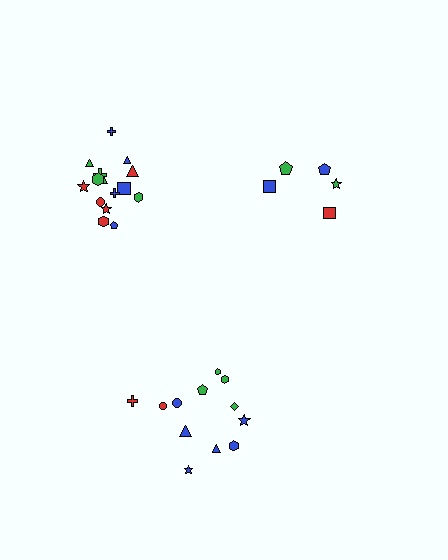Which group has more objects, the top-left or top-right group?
The top-left group.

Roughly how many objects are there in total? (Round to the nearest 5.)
Roughly 30 objects in total.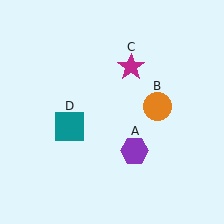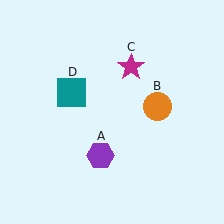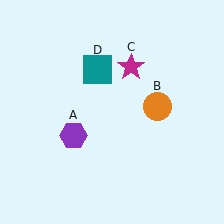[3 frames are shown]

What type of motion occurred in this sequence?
The purple hexagon (object A), teal square (object D) rotated clockwise around the center of the scene.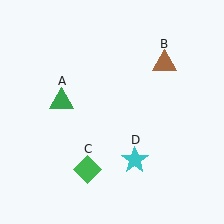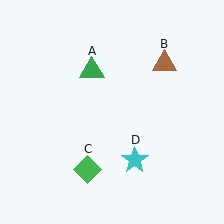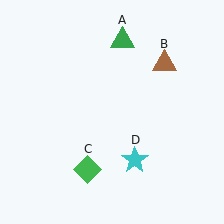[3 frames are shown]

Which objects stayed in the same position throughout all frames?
Brown triangle (object B) and green diamond (object C) and cyan star (object D) remained stationary.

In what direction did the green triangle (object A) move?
The green triangle (object A) moved up and to the right.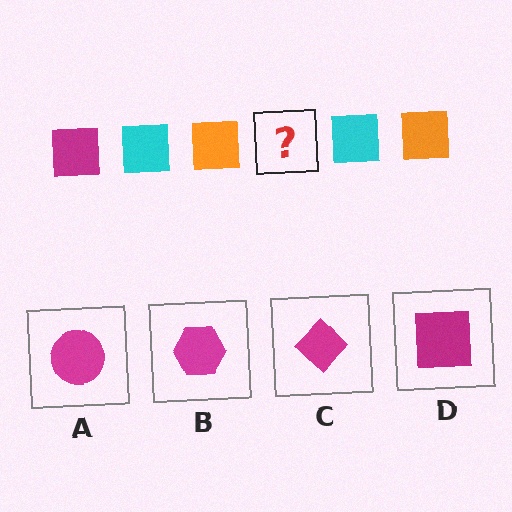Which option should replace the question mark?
Option D.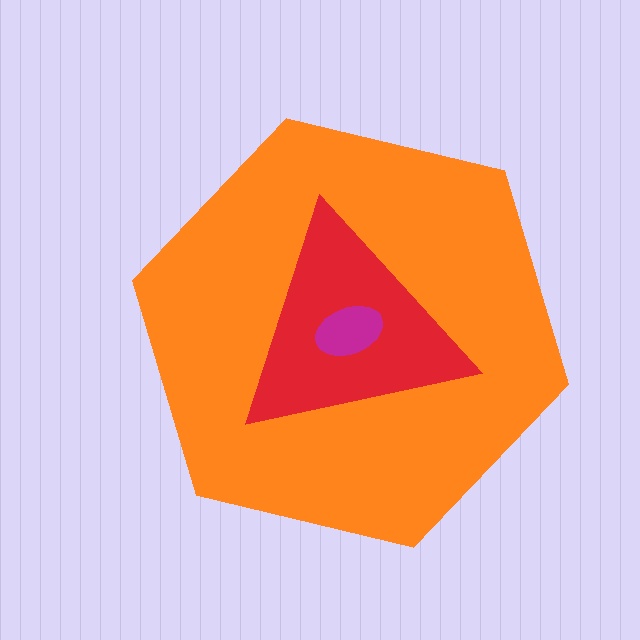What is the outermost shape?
The orange hexagon.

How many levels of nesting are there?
3.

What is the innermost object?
The magenta ellipse.